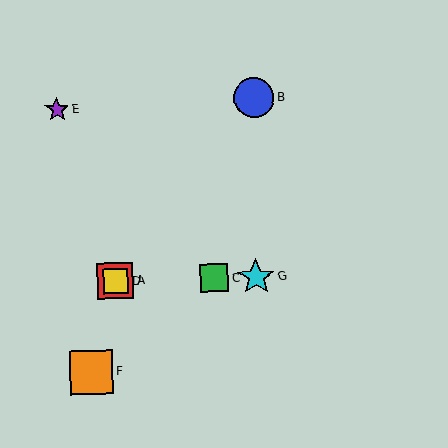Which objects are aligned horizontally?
Objects A, C, D, G are aligned horizontally.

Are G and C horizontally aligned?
Yes, both are at y≈277.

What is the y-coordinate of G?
Object G is at y≈277.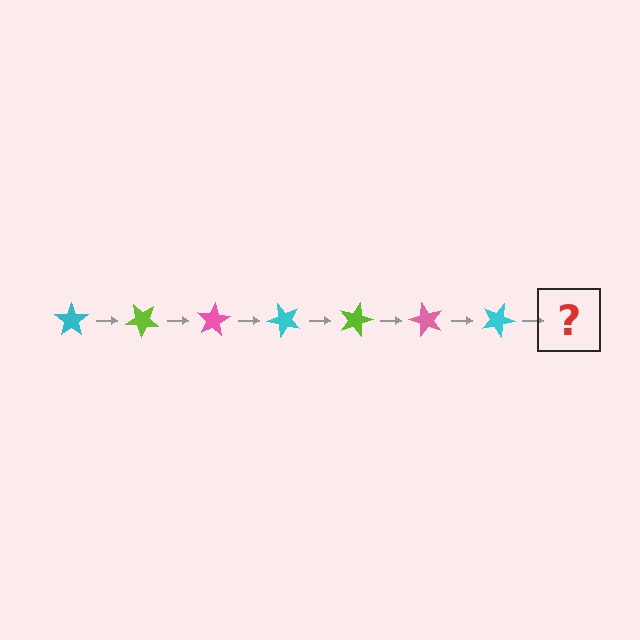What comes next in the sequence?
The next element should be a lime star, rotated 280 degrees from the start.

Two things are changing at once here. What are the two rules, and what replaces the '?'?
The two rules are that it rotates 40 degrees each step and the color cycles through cyan, lime, and pink. The '?' should be a lime star, rotated 280 degrees from the start.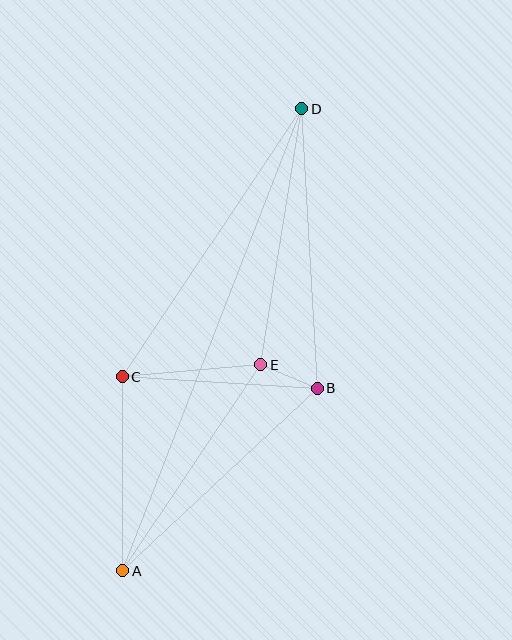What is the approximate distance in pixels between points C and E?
The distance between C and E is approximately 139 pixels.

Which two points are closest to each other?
Points B and E are closest to each other.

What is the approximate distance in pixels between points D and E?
The distance between D and E is approximately 259 pixels.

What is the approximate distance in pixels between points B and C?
The distance between B and C is approximately 195 pixels.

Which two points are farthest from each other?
Points A and D are farthest from each other.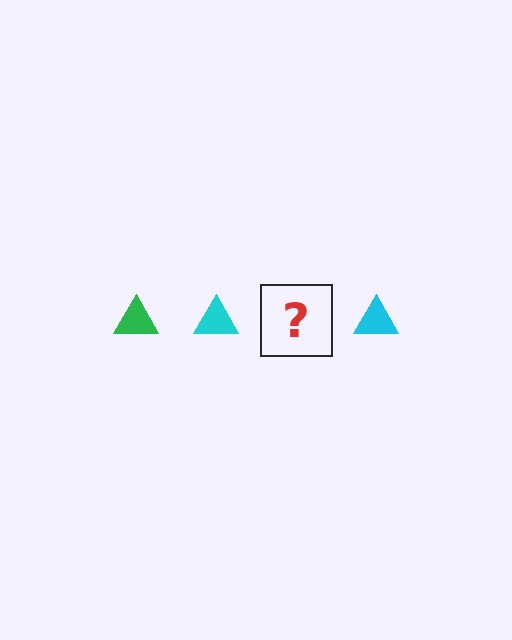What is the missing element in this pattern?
The missing element is a green triangle.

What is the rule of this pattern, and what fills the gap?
The rule is that the pattern cycles through green, cyan triangles. The gap should be filled with a green triangle.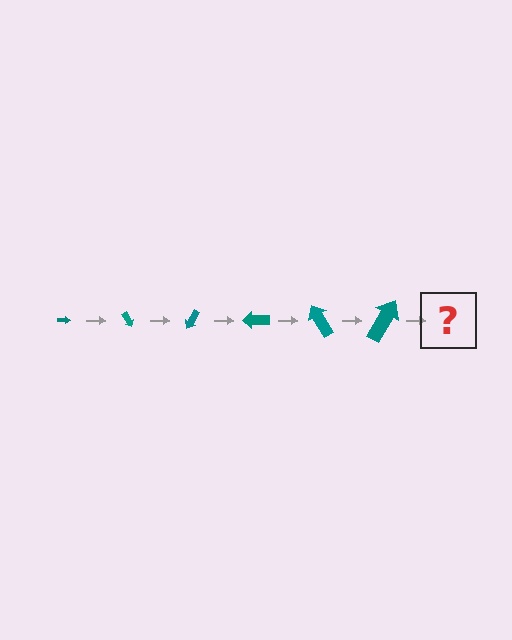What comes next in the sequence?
The next element should be an arrow, larger than the previous one and rotated 360 degrees from the start.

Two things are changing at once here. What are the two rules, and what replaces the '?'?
The two rules are that the arrow grows larger each step and it rotates 60 degrees each step. The '?' should be an arrow, larger than the previous one and rotated 360 degrees from the start.